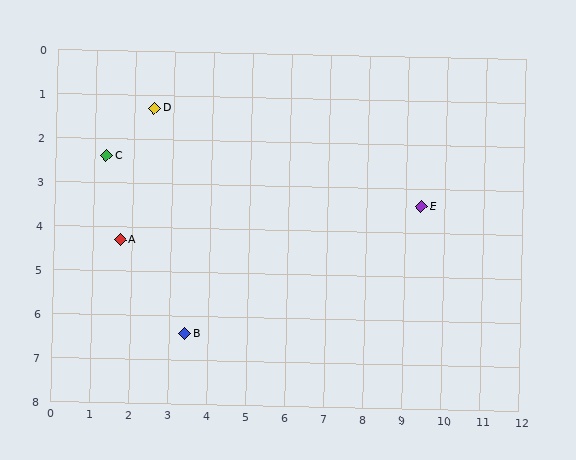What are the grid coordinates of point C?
Point C is at approximately (1.3, 2.4).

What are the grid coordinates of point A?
Point A is at approximately (1.7, 4.3).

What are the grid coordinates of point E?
Point E is at approximately (9.4, 3.4).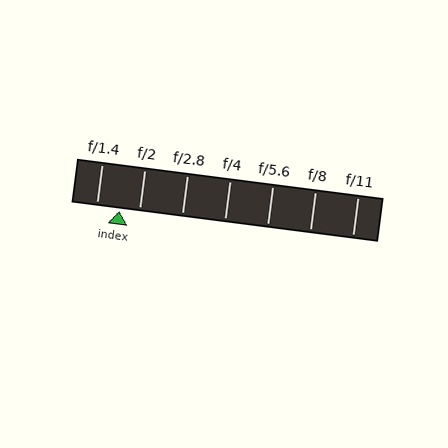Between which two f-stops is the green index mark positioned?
The index mark is between f/1.4 and f/2.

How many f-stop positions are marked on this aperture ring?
There are 7 f-stop positions marked.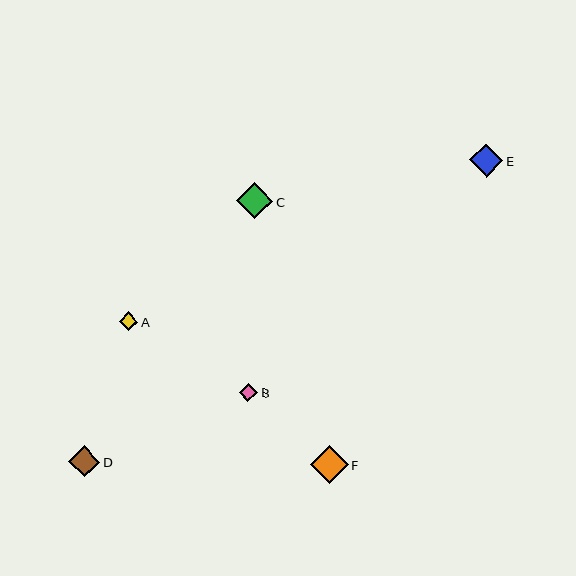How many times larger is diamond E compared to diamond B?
Diamond E is approximately 1.8 times the size of diamond B.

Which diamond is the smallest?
Diamond A is the smallest with a size of approximately 18 pixels.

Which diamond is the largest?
Diamond F is the largest with a size of approximately 37 pixels.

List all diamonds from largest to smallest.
From largest to smallest: F, C, E, D, B, A.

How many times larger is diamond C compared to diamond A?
Diamond C is approximately 2.0 times the size of diamond A.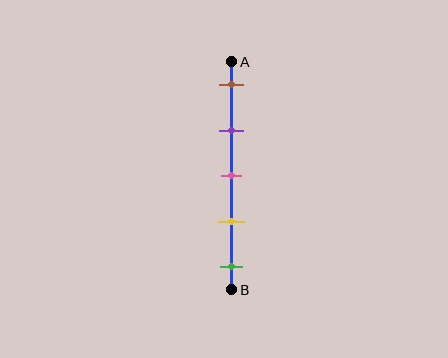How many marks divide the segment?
There are 5 marks dividing the segment.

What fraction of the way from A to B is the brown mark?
The brown mark is approximately 10% (0.1) of the way from A to B.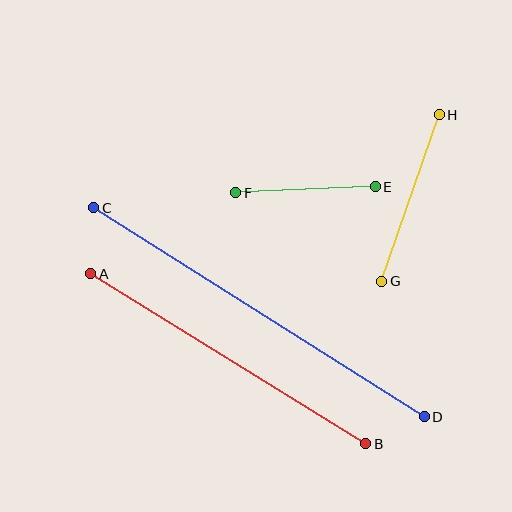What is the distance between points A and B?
The distance is approximately 323 pixels.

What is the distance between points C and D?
The distance is approximately 391 pixels.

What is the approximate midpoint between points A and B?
The midpoint is at approximately (228, 359) pixels.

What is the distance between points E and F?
The distance is approximately 140 pixels.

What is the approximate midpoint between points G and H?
The midpoint is at approximately (410, 198) pixels.